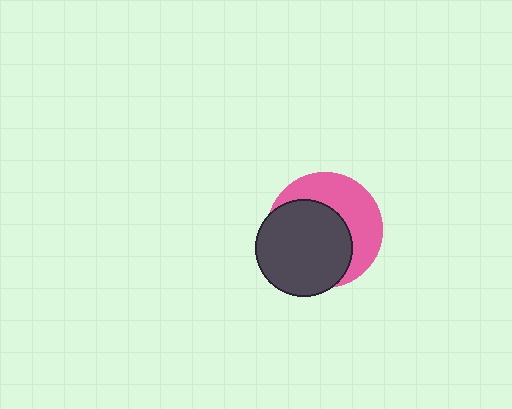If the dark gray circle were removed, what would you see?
You would see the complete pink circle.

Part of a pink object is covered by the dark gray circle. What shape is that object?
It is a circle.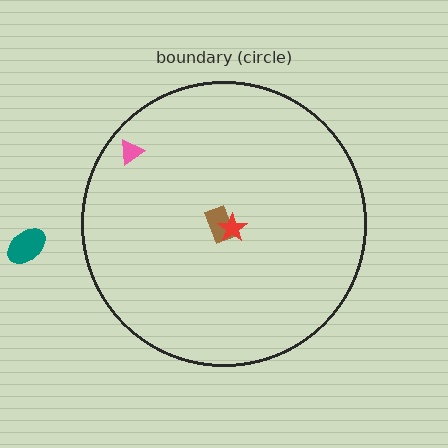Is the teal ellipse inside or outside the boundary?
Outside.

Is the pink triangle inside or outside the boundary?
Inside.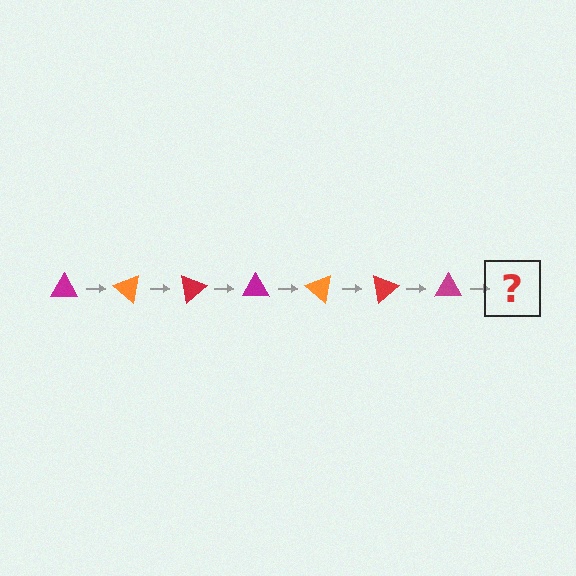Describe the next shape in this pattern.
It should be an orange triangle, rotated 280 degrees from the start.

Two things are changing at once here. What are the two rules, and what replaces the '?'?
The two rules are that it rotates 40 degrees each step and the color cycles through magenta, orange, and red. The '?' should be an orange triangle, rotated 280 degrees from the start.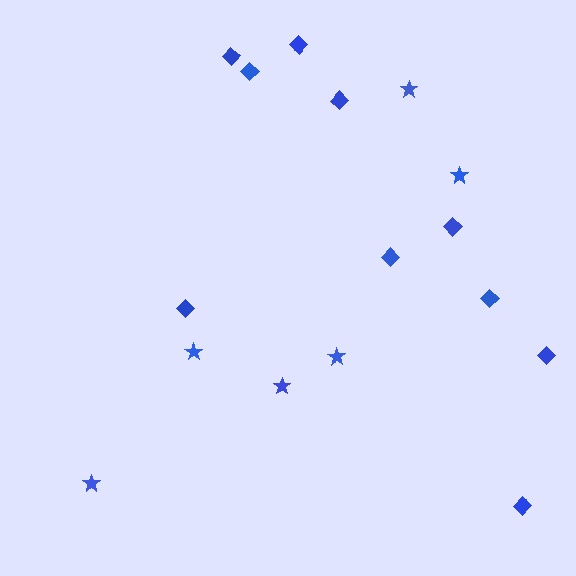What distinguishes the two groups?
There are 2 groups: one group of diamonds (10) and one group of stars (6).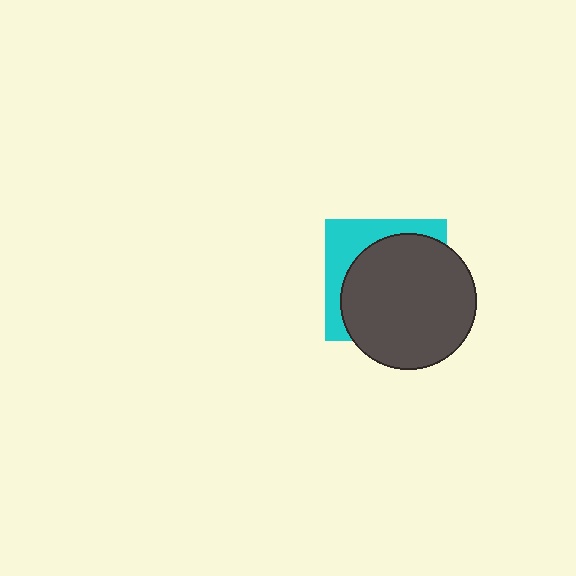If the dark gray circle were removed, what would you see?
You would see the complete cyan square.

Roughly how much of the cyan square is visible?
A small part of it is visible (roughly 31%).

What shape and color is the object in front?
The object in front is a dark gray circle.